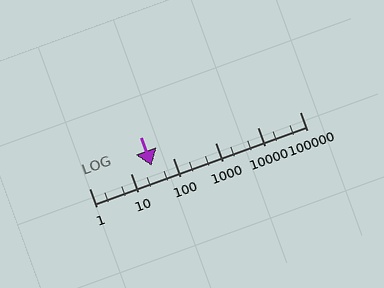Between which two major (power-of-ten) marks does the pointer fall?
The pointer is between 10 and 100.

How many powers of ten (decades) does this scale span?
The scale spans 5 decades, from 1 to 100000.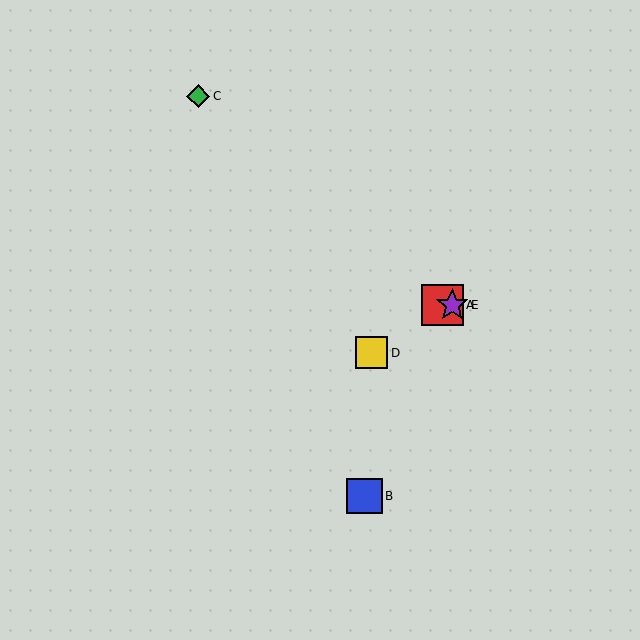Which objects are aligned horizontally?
Objects A, E are aligned horizontally.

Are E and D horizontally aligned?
No, E is at y≈305 and D is at y≈353.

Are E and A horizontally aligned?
Yes, both are at y≈305.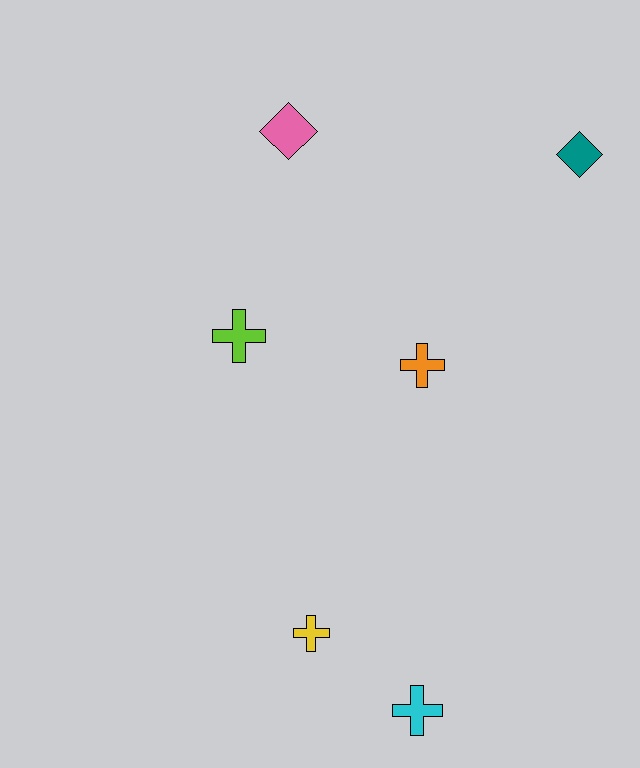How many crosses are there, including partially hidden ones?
There are 4 crosses.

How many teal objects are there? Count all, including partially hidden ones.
There is 1 teal object.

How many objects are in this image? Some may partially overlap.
There are 6 objects.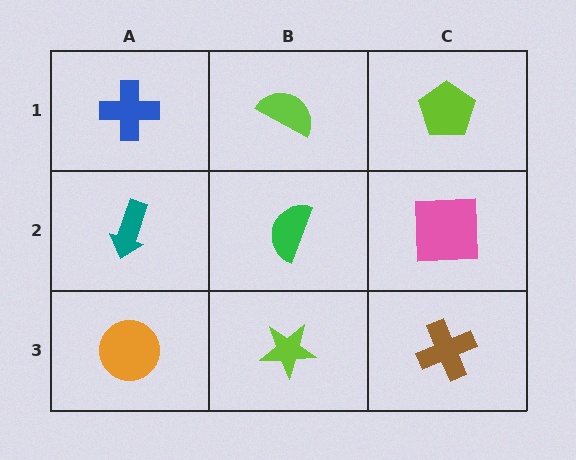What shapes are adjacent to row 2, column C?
A lime pentagon (row 1, column C), a brown cross (row 3, column C), a green semicircle (row 2, column B).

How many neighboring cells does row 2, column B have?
4.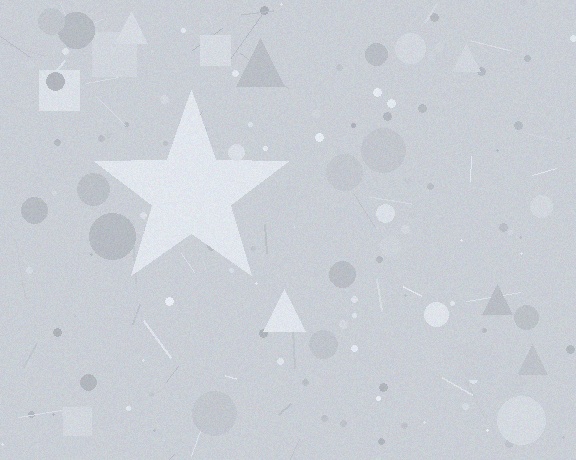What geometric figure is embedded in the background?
A star is embedded in the background.